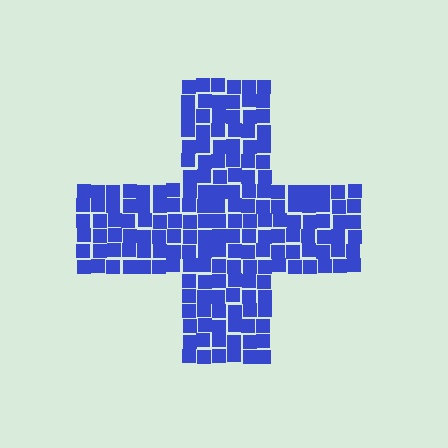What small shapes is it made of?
It is made of small squares.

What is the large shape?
The large shape is a cross.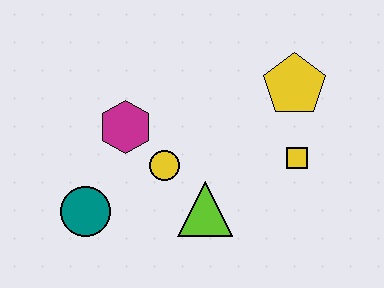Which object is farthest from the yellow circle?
The yellow pentagon is farthest from the yellow circle.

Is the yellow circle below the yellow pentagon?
Yes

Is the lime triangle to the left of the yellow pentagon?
Yes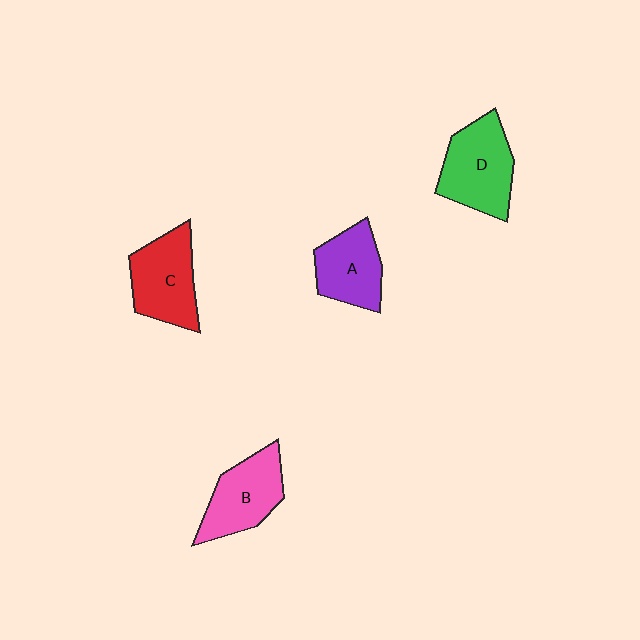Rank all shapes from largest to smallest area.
From largest to smallest: D (green), C (red), B (pink), A (purple).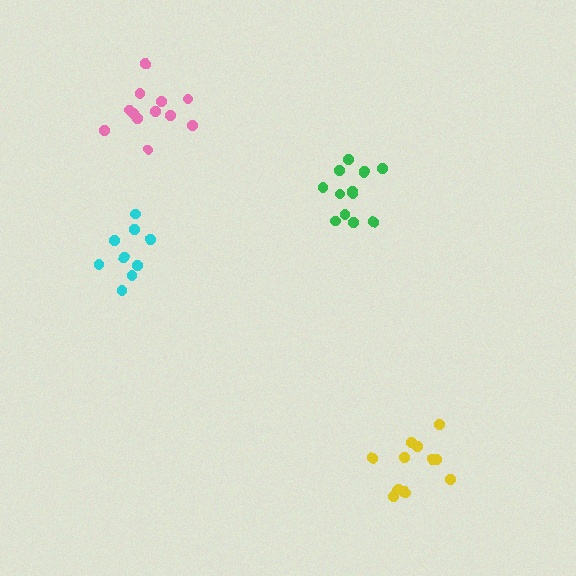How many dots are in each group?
Group 1: 14 dots, Group 2: 9 dots, Group 3: 12 dots, Group 4: 12 dots (47 total).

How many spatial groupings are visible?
There are 4 spatial groupings.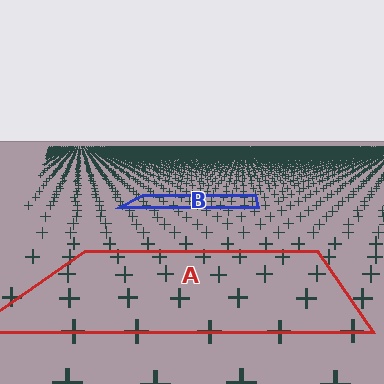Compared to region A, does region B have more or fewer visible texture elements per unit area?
Region B has more texture elements per unit area — they are packed more densely because it is farther away.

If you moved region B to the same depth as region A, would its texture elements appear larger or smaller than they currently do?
They would appear larger. At a closer depth, the same texture elements are projected at a bigger on-screen size.